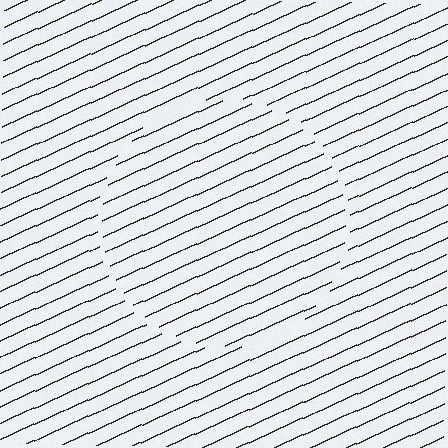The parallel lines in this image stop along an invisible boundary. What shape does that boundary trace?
An illusory circle. The interior of the shape contains the same grating, shifted by half a period — the contour is defined by the phase discontinuity where line-ends from the inner and outer gratings abut.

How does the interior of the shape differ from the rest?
The interior of the shape contains the same grating, shifted by half a period — the contour is defined by the phase discontinuity where line-ends from the inner and outer gratings abut.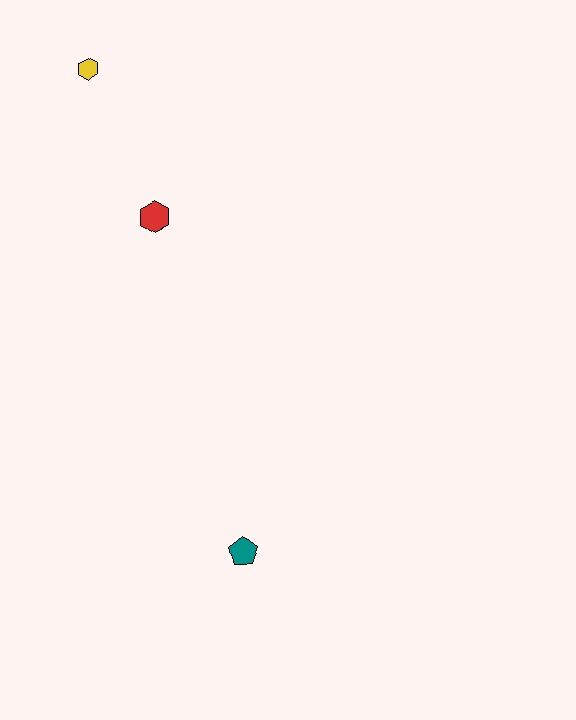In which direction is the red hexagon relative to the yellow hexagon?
The red hexagon is below the yellow hexagon.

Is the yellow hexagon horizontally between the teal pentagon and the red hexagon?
No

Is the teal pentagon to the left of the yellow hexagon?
No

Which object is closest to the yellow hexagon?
The red hexagon is closest to the yellow hexagon.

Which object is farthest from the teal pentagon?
The yellow hexagon is farthest from the teal pentagon.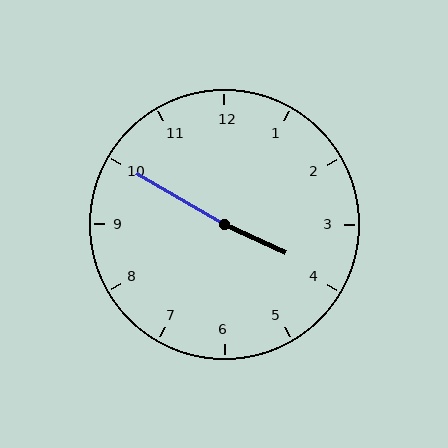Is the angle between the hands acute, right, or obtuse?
It is obtuse.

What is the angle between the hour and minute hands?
Approximately 175 degrees.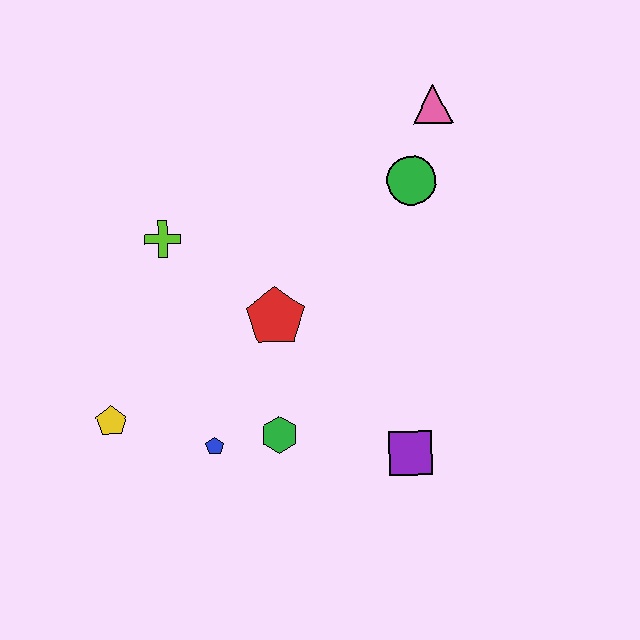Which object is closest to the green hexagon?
The blue pentagon is closest to the green hexagon.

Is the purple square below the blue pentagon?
Yes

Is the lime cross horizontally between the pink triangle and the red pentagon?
No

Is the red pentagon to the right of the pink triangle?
No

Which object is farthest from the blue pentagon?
The pink triangle is farthest from the blue pentagon.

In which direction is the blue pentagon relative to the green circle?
The blue pentagon is below the green circle.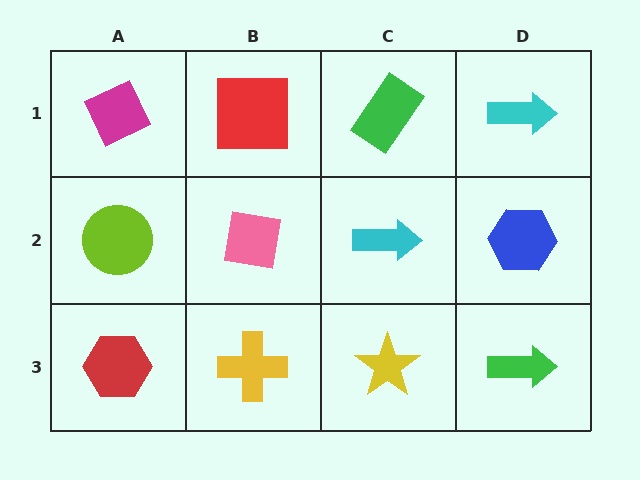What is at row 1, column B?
A red square.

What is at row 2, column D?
A blue hexagon.